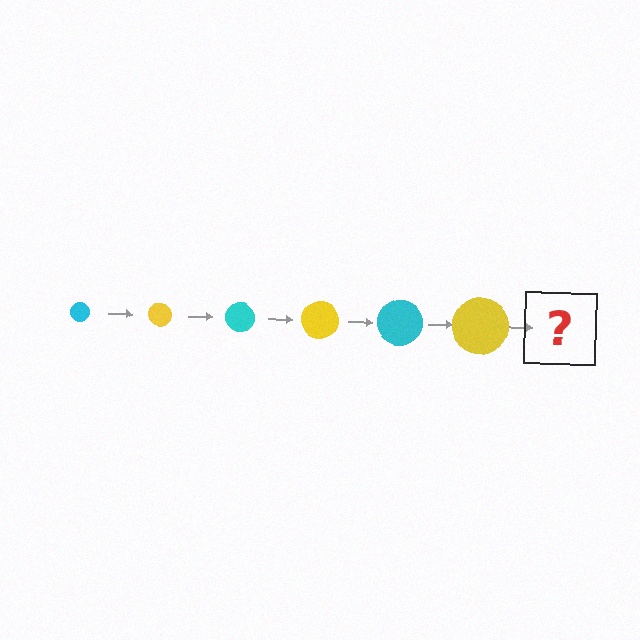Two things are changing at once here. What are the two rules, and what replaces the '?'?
The two rules are that the circle grows larger each step and the color cycles through cyan and yellow. The '?' should be a cyan circle, larger than the previous one.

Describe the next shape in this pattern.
It should be a cyan circle, larger than the previous one.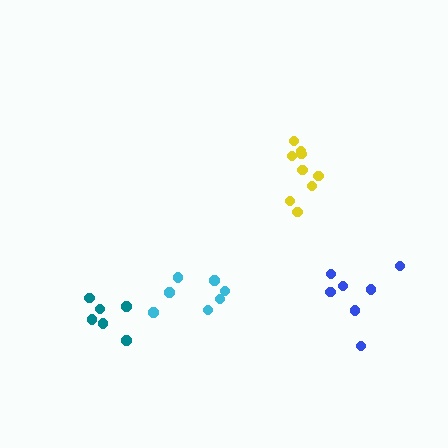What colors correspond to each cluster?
The clusters are colored: yellow, blue, cyan, teal.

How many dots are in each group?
Group 1: 9 dots, Group 2: 7 dots, Group 3: 7 dots, Group 4: 6 dots (29 total).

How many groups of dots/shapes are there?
There are 4 groups.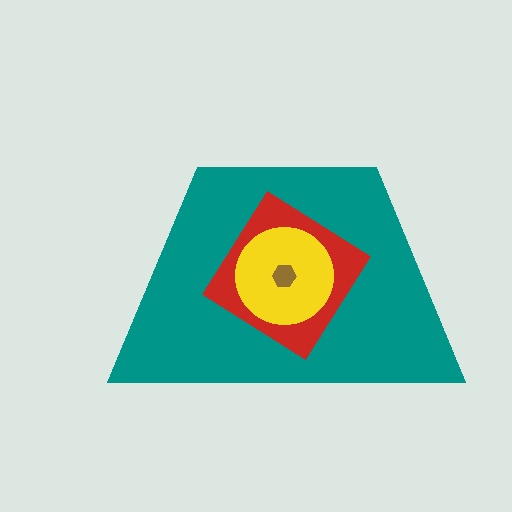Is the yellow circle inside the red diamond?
Yes.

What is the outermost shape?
The teal trapezoid.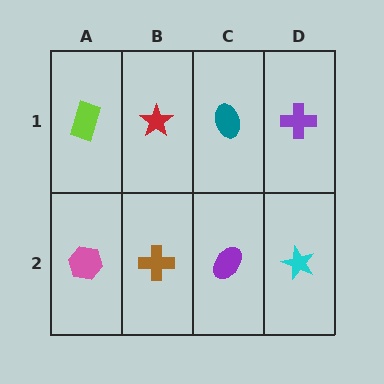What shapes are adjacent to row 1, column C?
A purple ellipse (row 2, column C), a red star (row 1, column B), a purple cross (row 1, column D).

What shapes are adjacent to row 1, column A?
A pink hexagon (row 2, column A), a red star (row 1, column B).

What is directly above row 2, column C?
A teal ellipse.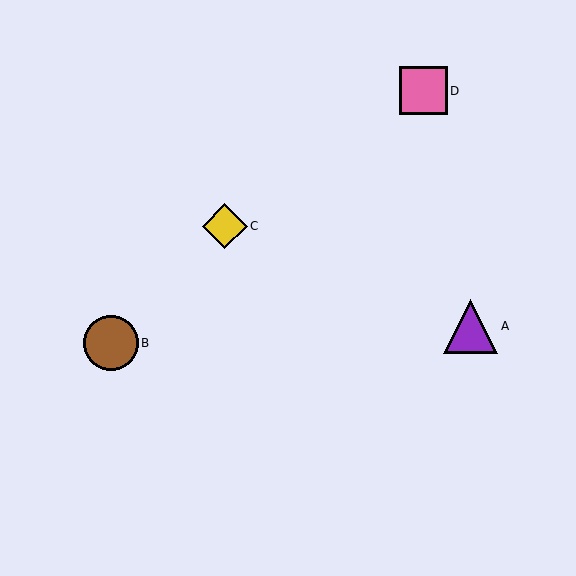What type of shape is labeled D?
Shape D is a pink square.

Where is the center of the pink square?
The center of the pink square is at (423, 91).